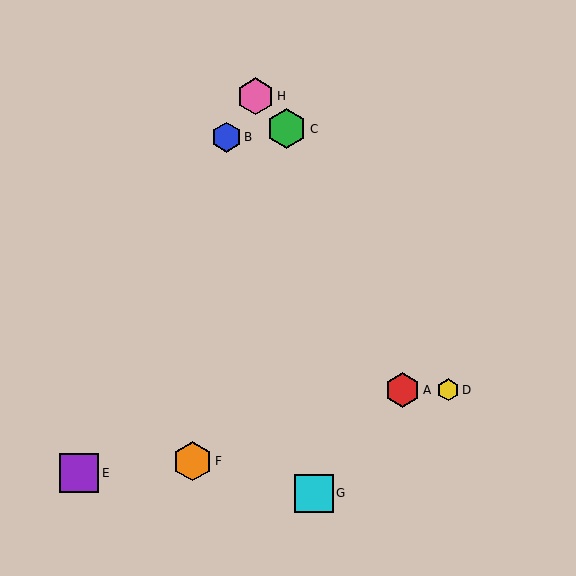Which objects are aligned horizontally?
Objects A, D are aligned horizontally.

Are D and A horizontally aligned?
Yes, both are at y≈390.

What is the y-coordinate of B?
Object B is at y≈137.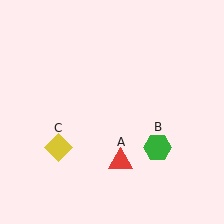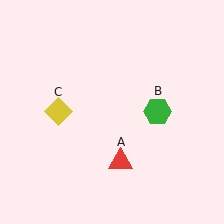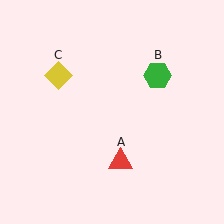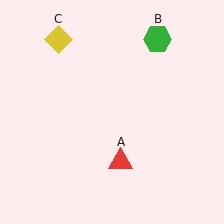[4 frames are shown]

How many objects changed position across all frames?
2 objects changed position: green hexagon (object B), yellow diamond (object C).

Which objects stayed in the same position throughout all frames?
Red triangle (object A) remained stationary.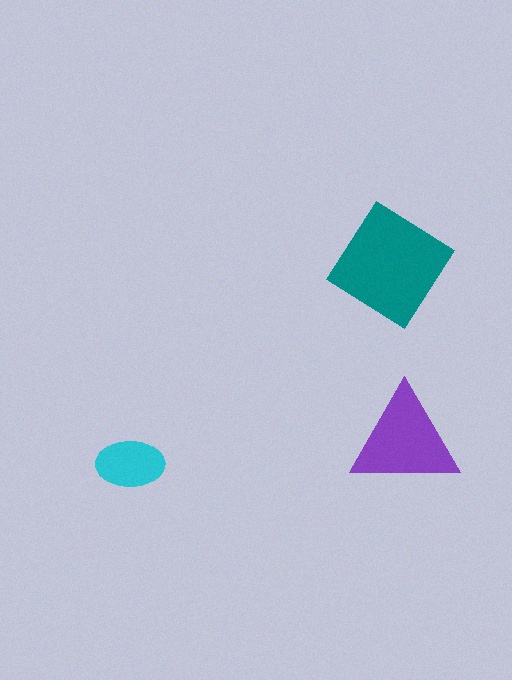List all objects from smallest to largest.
The cyan ellipse, the purple triangle, the teal diamond.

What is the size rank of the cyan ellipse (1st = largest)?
3rd.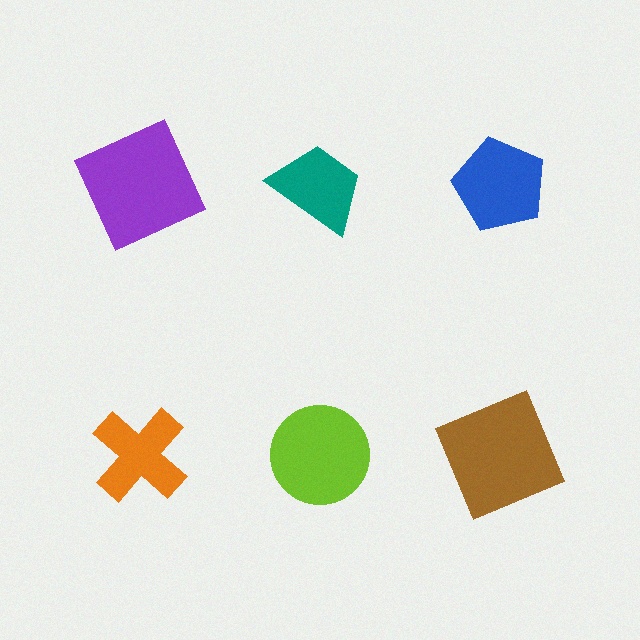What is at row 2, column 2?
A lime circle.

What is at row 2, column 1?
An orange cross.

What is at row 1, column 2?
A teal trapezoid.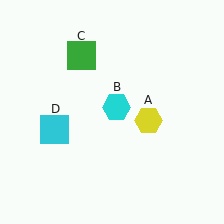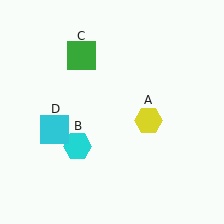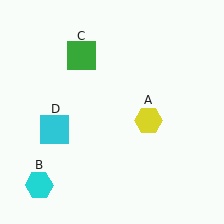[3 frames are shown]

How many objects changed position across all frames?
1 object changed position: cyan hexagon (object B).